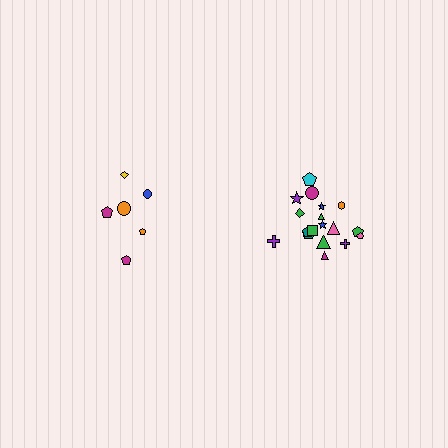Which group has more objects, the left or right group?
The right group.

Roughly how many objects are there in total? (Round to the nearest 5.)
Roughly 25 objects in total.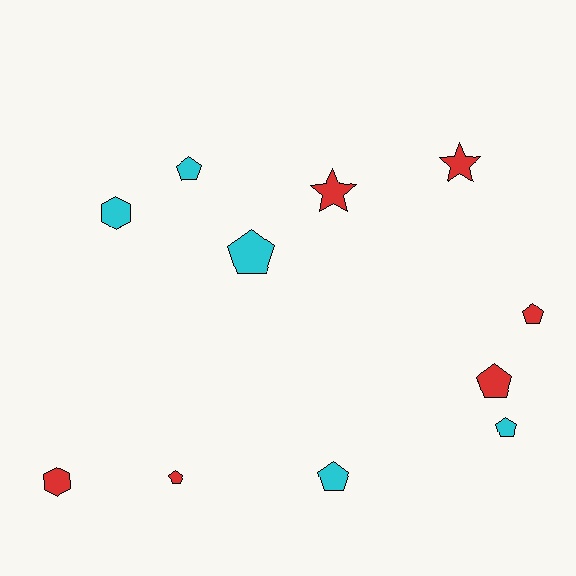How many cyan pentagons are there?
There are 4 cyan pentagons.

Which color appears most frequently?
Red, with 6 objects.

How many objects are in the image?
There are 11 objects.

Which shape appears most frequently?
Pentagon, with 7 objects.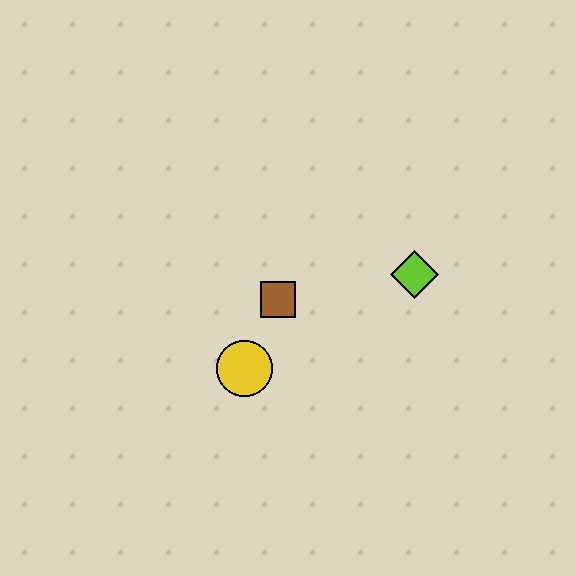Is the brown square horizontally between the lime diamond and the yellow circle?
Yes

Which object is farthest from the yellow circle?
The lime diamond is farthest from the yellow circle.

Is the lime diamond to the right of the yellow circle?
Yes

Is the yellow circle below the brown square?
Yes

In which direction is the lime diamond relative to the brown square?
The lime diamond is to the right of the brown square.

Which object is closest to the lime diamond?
The brown square is closest to the lime diamond.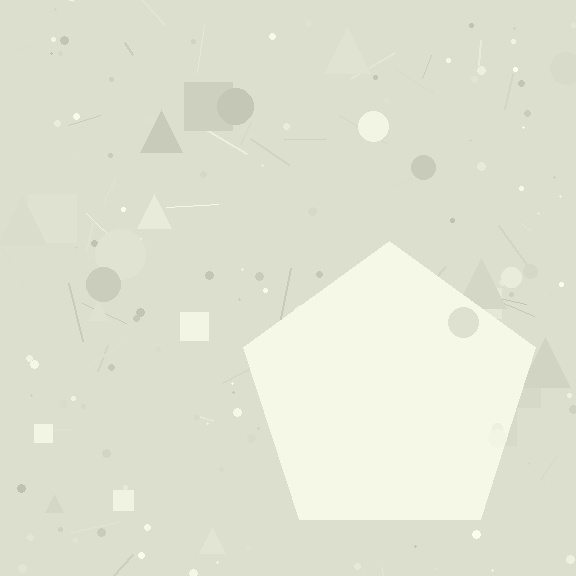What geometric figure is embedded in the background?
A pentagon is embedded in the background.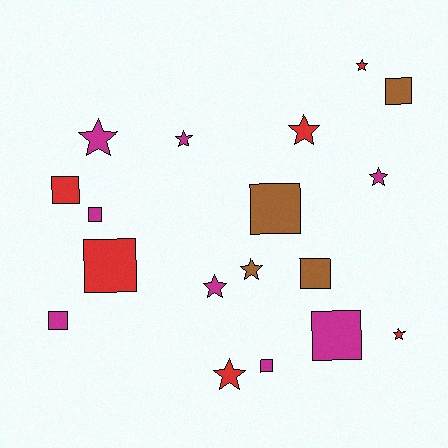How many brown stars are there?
There is 1 brown star.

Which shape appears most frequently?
Square, with 9 objects.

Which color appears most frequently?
Magenta, with 8 objects.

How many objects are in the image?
There are 18 objects.